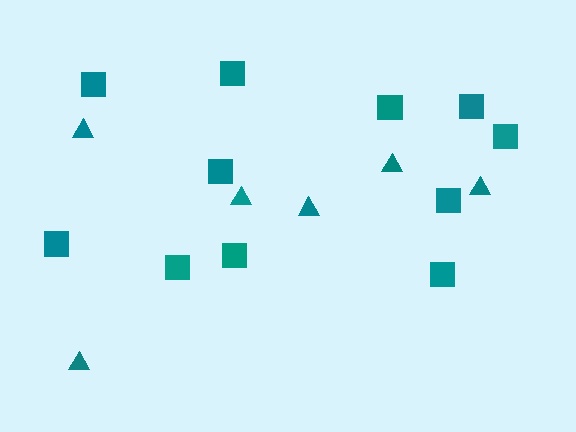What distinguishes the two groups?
There are 2 groups: one group of squares (11) and one group of triangles (6).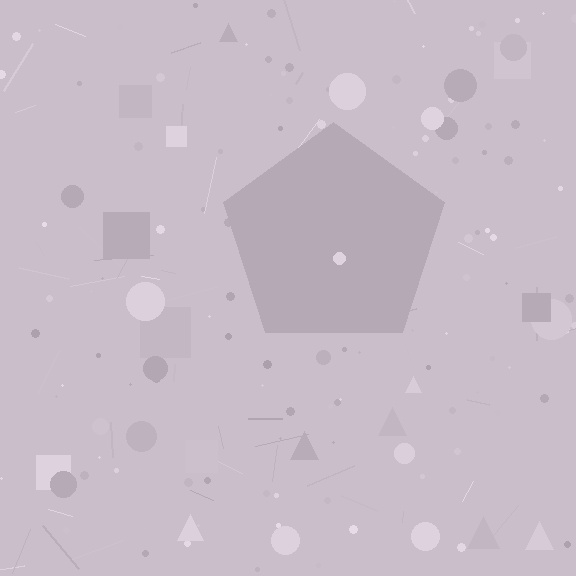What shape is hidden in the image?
A pentagon is hidden in the image.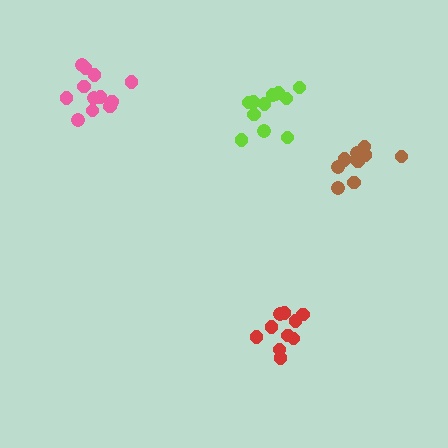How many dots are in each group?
Group 1: 13 dots, Group 2: 11 dots, Group 3: 13 dots, Group 4: 10 dots (47 total).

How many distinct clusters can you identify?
There are 4 distinct clusters.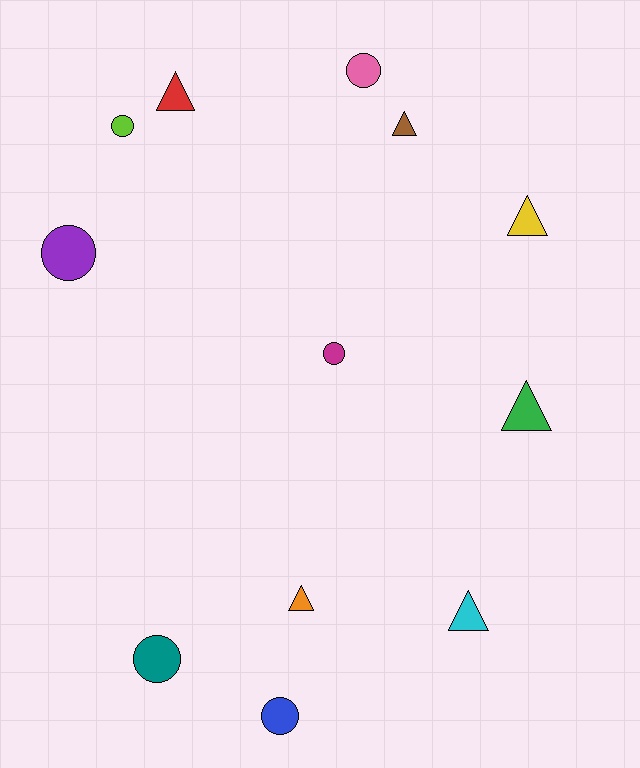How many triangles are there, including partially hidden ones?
There are 6 triangles.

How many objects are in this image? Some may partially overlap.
There are 12 objects.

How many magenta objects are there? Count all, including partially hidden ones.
There is 1 magenta object.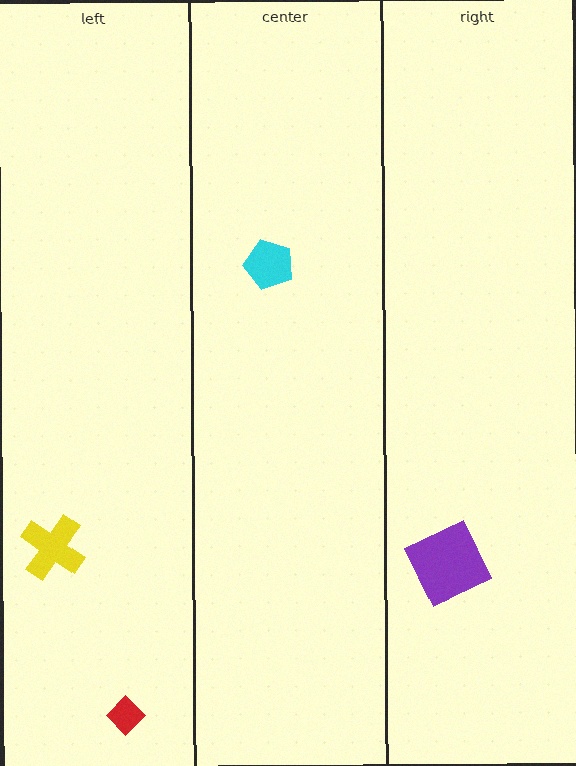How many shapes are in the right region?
1.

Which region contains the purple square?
The right region.